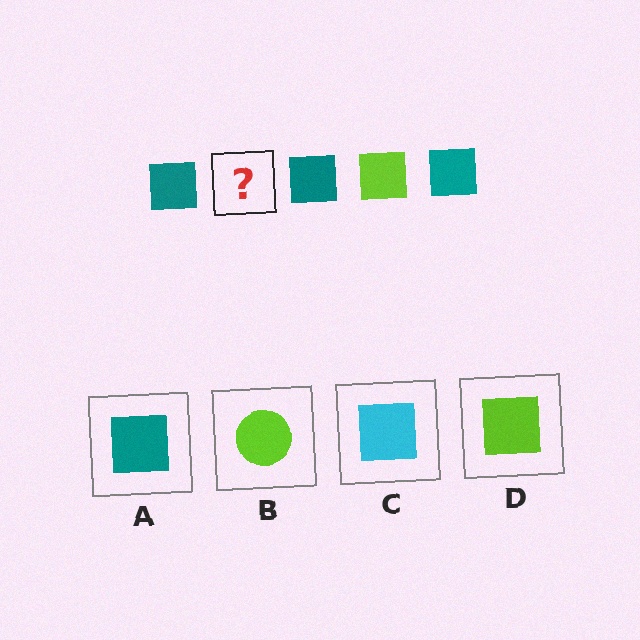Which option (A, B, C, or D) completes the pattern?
D.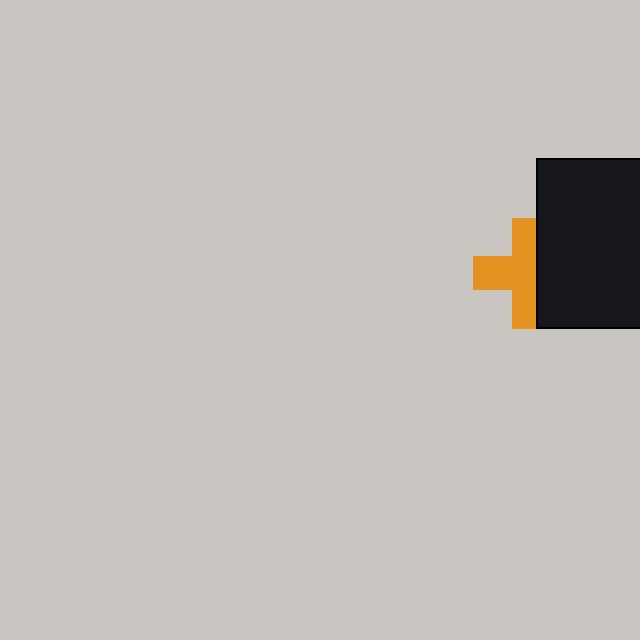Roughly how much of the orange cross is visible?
About half of it is visible (roughly 62%).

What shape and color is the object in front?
The object in front is a black rectangle.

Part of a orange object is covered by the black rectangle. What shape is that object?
It is a cross.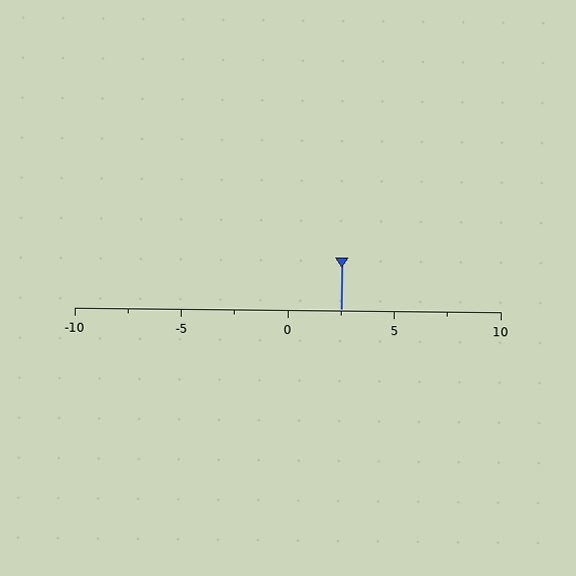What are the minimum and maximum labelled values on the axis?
The axis runs from -10 to 10.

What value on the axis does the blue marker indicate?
The marker indicates approximately 2.5.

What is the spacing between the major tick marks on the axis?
The major ticks are spaced 5 apart.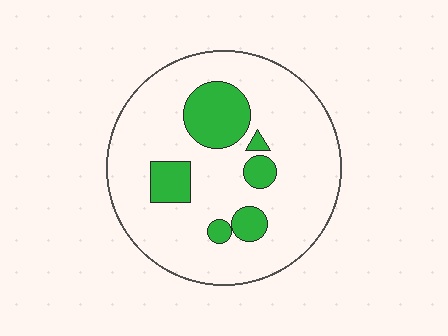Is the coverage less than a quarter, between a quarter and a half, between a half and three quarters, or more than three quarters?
Less than a quarter.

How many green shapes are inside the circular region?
6.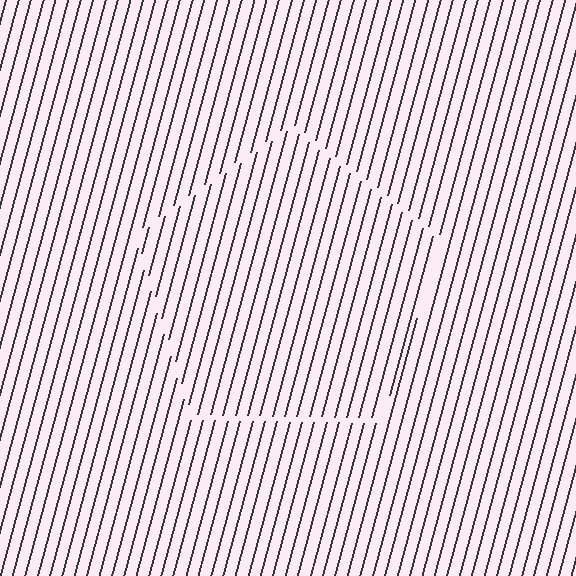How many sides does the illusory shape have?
5 sides — the line-ends trace a pentagon.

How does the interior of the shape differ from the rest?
The interior of the shape contains the same grating, shifted by half a period — the contour is defined by the phase discontinuity where line-ends from the inner and outer gratings abut.